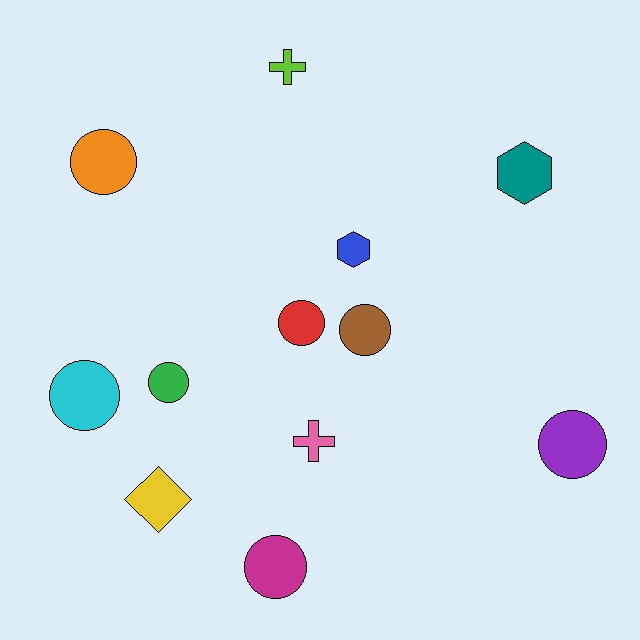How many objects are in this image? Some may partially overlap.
There are 12 objects.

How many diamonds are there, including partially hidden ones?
There is 1 diamond.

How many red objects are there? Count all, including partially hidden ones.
There is 1 red object.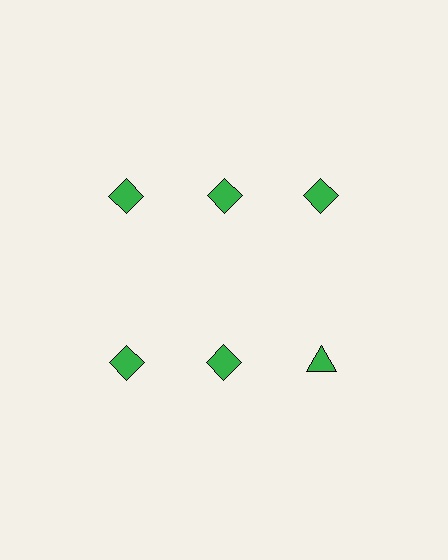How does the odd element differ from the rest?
It has a different shape: triangle instead of diamond.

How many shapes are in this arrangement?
There are 6 shapes arranged in a grid pattern.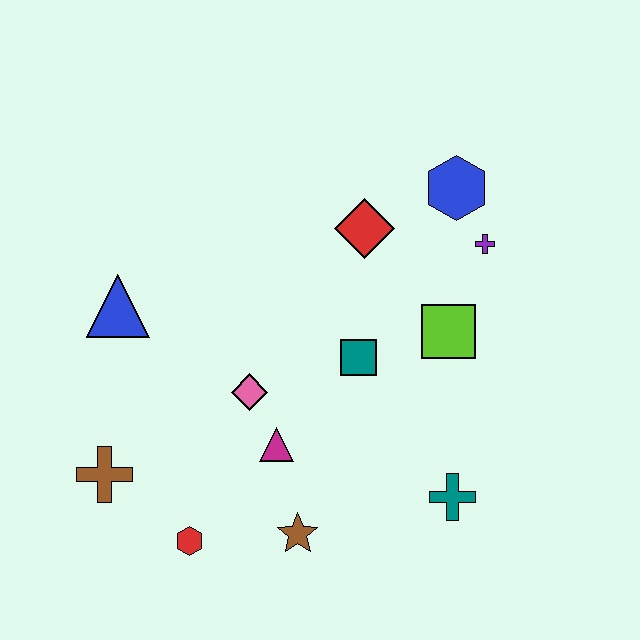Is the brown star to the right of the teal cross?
No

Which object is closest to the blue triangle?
The pink diamond is closest to the blue triangle.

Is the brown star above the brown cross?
No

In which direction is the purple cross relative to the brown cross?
The purple cross is to the right of the brown cross.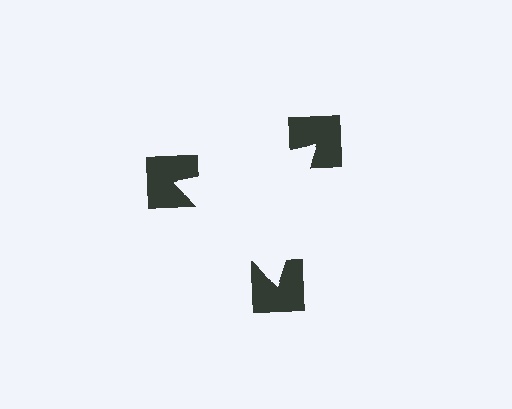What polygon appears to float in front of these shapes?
An illusory triangle — its edges are inferred from the aligned wedge cuts in the notched squares, not physically drawn.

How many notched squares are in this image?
There are 3 — one at each vertex of the illusory triangle.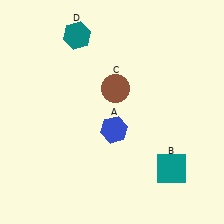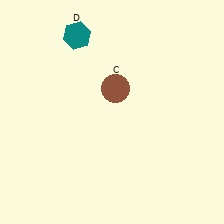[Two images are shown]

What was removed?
The teal square (B), the blue hexagon (A) were removed in Image 2.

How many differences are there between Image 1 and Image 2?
There are 2 differences between the two images.